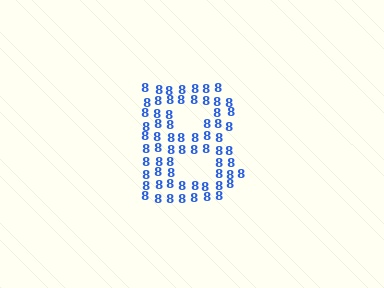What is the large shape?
The large shape is the letter B.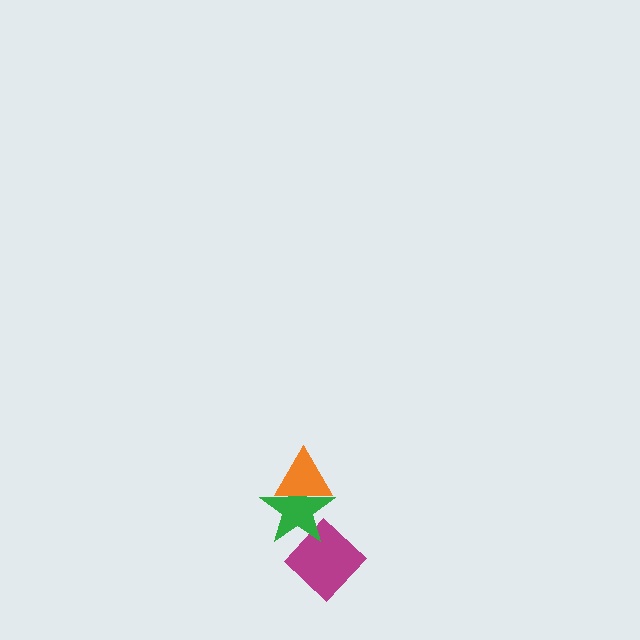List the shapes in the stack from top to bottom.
From top to bottom: the orange triangle, the green star, the magenta diamond.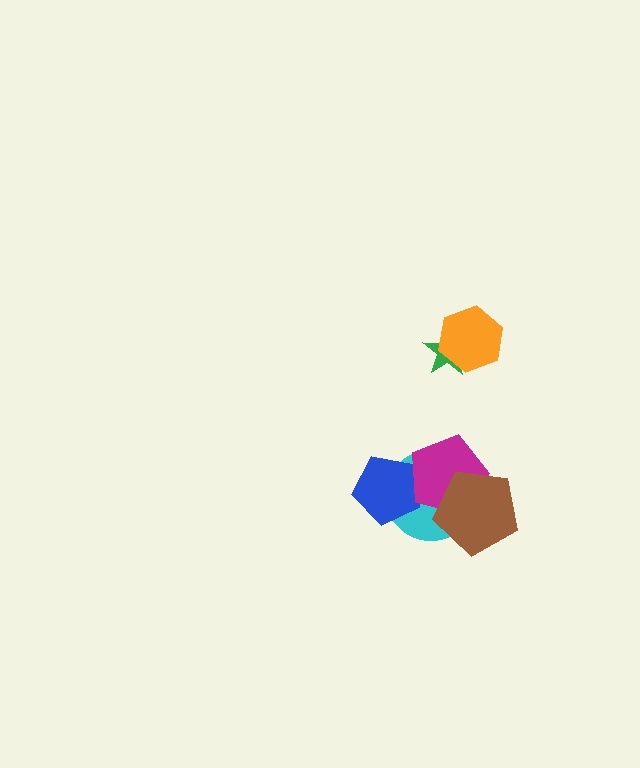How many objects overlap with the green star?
1 object overlaps with the green star.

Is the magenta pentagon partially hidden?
Yes, it is partially covered by another shape.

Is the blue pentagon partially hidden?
Yes, it is partially covered by another shape.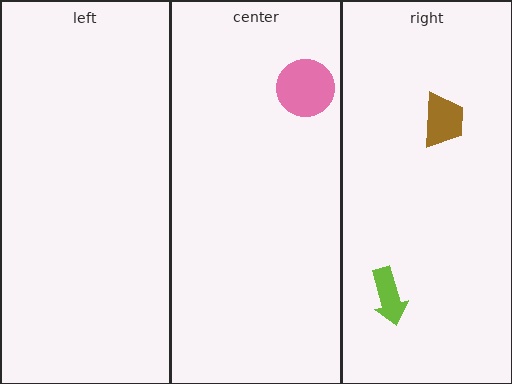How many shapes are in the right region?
2.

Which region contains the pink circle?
The center region.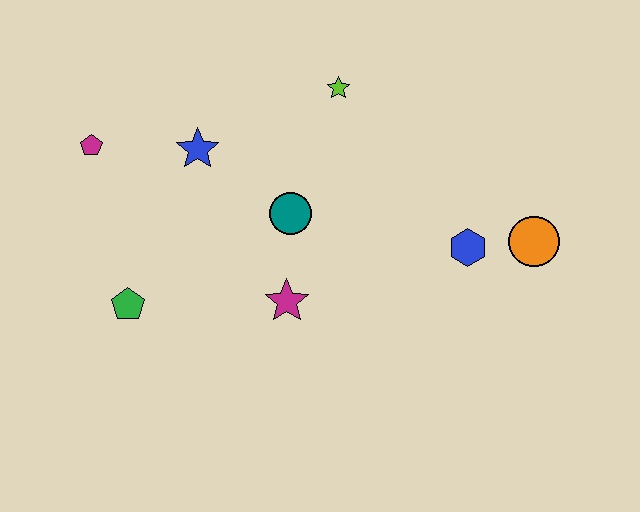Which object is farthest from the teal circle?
The orange circle is farthest from the teal circle.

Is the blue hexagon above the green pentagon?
Yes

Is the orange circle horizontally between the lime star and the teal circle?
No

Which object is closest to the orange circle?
The blue hexagon is closest to the orange circle.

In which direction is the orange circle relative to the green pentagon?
The orange circle is to the right of the green pentagon.